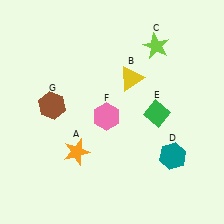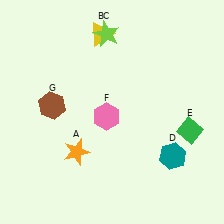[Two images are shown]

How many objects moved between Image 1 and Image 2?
3 objects moved between the two images.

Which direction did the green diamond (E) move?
The green diamond (E) moved right.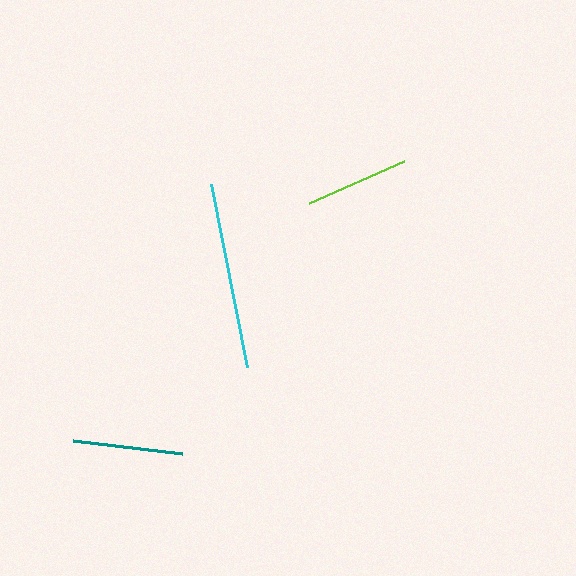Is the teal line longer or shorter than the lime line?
The teal line is longer than the lime line.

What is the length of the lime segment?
The lime segment is approximately 104 pixels long.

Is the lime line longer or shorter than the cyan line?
The cyan line is longer than the lime line.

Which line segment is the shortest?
The lime line is the shortest at approximately 104 pixels.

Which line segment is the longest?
The cyan line is the longest at approximately 186 pixels.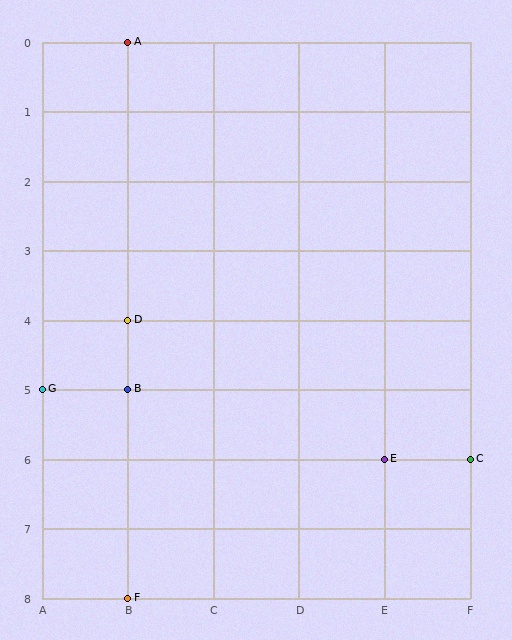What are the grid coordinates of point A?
Point A is at grid coordinates (B, 0).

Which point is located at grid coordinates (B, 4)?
Point D is at (B, 4).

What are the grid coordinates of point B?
Point B is at grid coordinates (B, 5).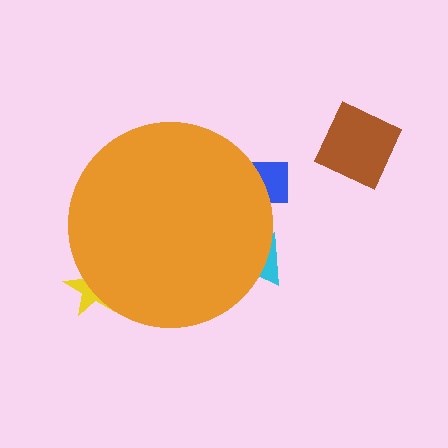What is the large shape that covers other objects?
An orange circle.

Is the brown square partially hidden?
No, the brown square is fully visible.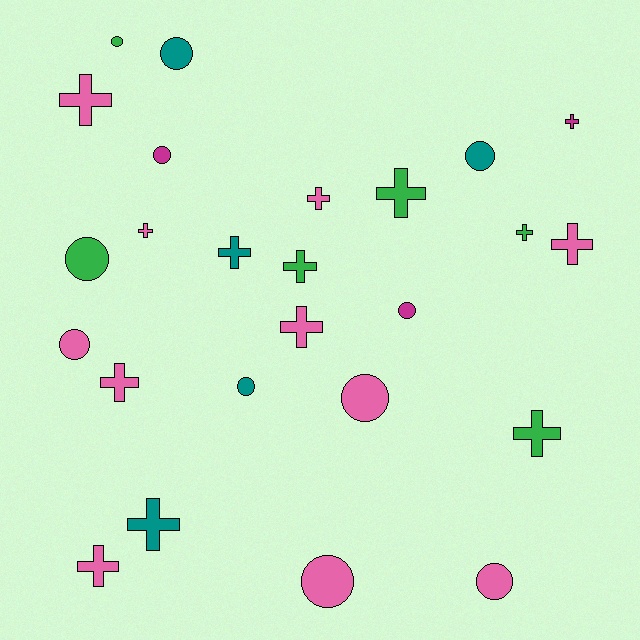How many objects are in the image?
There are 25 objects.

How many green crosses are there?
There are 4 green crosses.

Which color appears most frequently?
Pink, with 11 objects.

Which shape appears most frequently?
Cross, with 14 objects.